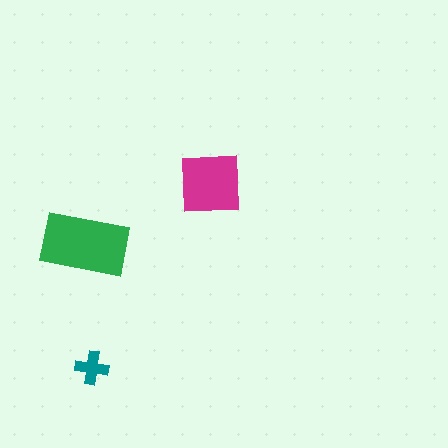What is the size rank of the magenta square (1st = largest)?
2nd.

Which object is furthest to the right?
The magenta square is rightmost.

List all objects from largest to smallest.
The green rectangle, the magenta square, the teal cross.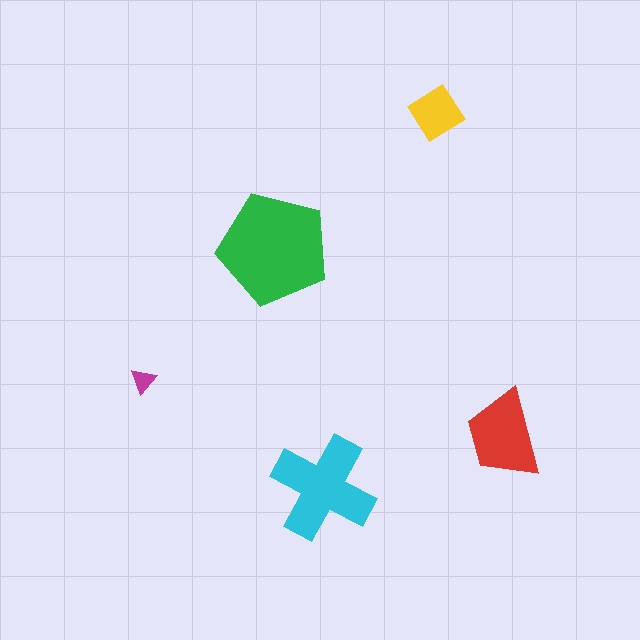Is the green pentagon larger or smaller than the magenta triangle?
Larger.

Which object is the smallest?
The magenta triangle.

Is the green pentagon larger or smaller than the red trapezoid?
Larger.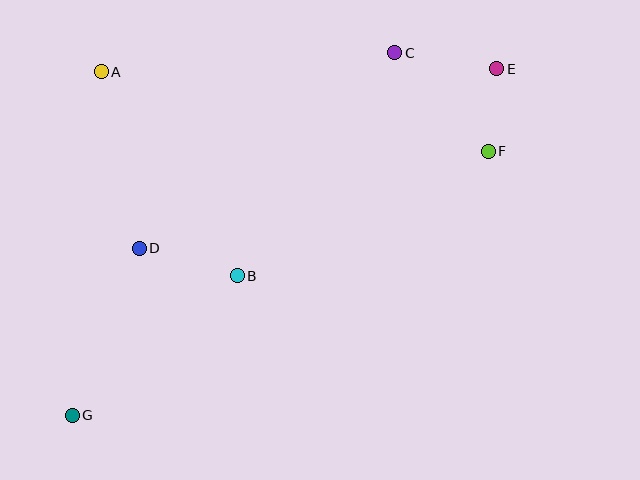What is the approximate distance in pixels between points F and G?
The distance between F and G is approximately 493 pixels.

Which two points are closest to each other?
Points E and F are closest to each other.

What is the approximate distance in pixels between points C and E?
The distance between C and E is approximately 103 pixels.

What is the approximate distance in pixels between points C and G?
The distance between C and G is approximately 485 pixels.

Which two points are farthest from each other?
Points E and G are farthest from each other.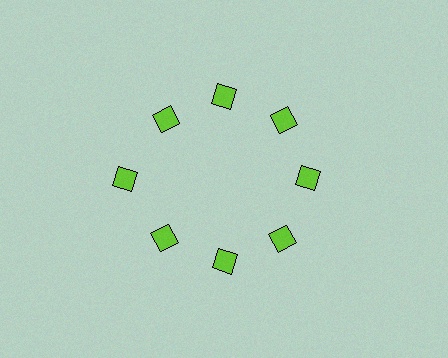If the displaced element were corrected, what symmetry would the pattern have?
It would have 8-fold rotational symmetry — the pattern would map onto itself every 45 degrees.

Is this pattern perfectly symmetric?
No. The 8 lime diamonds are arranged in a ring, but one element near the 9 o'clock position is pushed outward from the center, breaking the 8-fold rotational symmetry.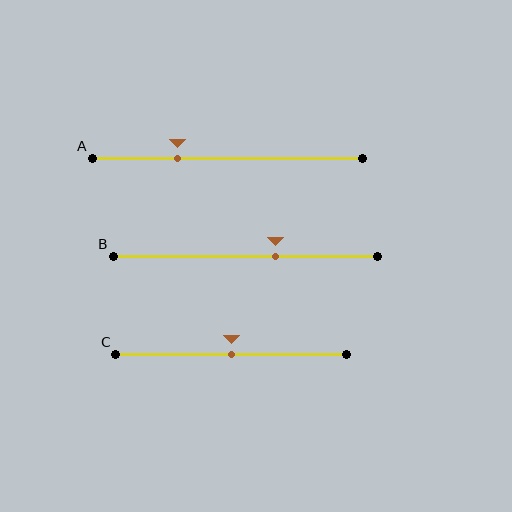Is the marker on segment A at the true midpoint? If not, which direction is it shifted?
No, the marker on segment A is shifted to the left by about 19% of the segment length.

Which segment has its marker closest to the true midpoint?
Segment C has its marker closest to the true midpoint.